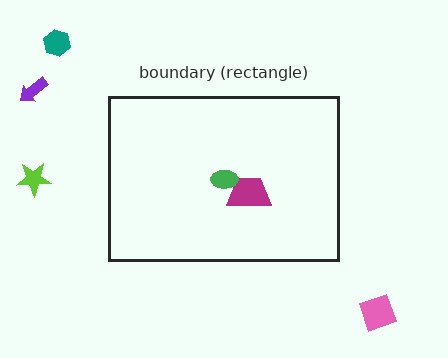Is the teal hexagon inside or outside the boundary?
Outside.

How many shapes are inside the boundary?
2 inside, 4 outside.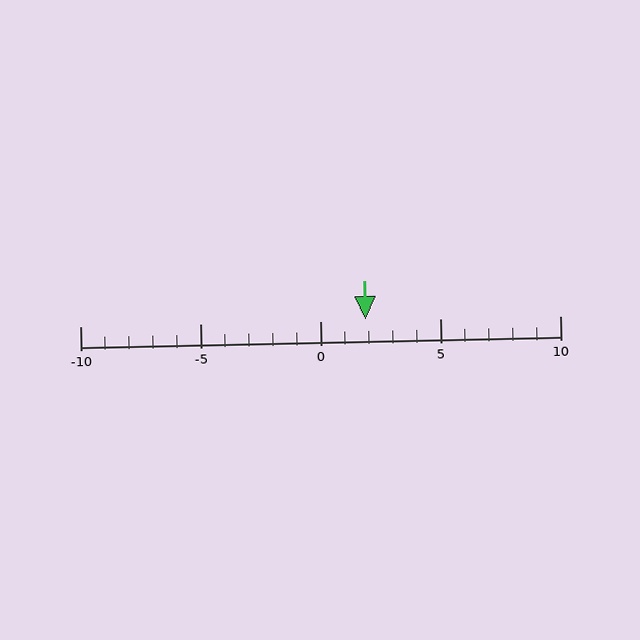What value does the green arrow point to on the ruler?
The green arrow points to approximately 2.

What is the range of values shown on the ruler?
The ruler shows values from -10 to 10.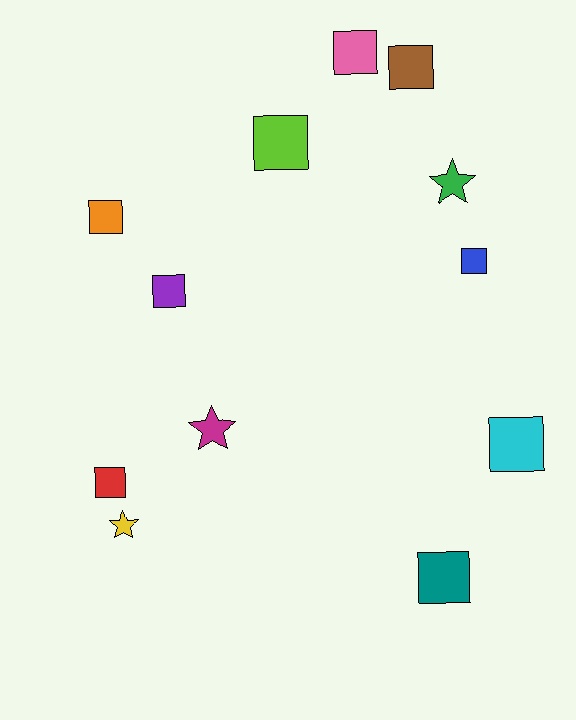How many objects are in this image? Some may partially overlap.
There are 12 objects.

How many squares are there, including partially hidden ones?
There are 9 squares.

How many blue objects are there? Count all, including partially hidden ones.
There is 1 blue object.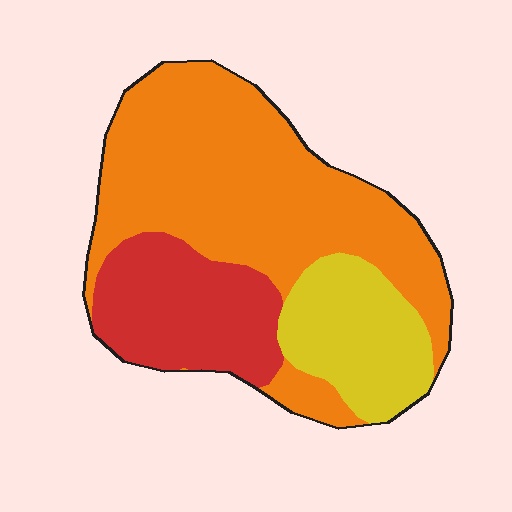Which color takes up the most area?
Orange, at roughly 55%.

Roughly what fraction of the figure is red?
Red covers about 25% of the figure.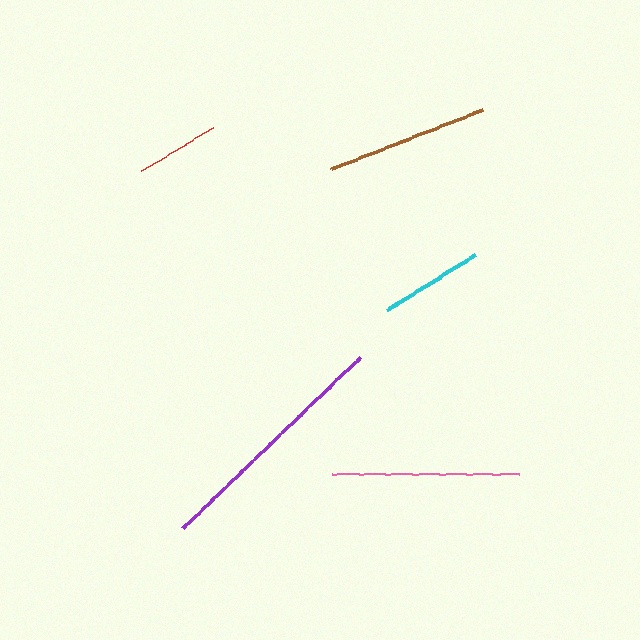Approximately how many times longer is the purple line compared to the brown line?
The purple line is approximately 1.5 times the length of the brown line.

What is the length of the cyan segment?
The cyan segment is approximately 104 pixels long.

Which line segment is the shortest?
The red line is the shortest at approximately 84 pixels.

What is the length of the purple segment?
The purple segment is approximately 247 pixels long.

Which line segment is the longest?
The purple line is the longest at approximately 247 pixels.